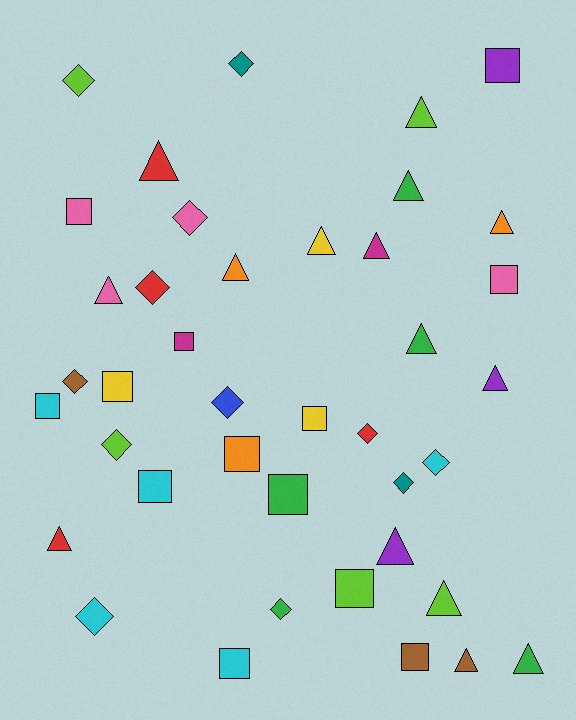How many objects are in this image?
There are 40 objects.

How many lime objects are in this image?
There are 5 lime objects.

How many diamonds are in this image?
There are 12 diamonds.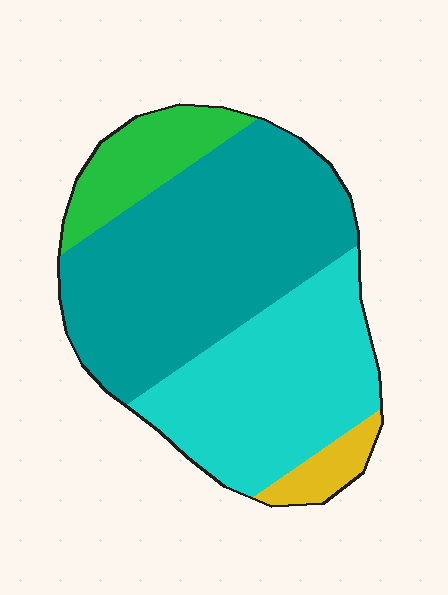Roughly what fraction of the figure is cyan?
Cyan covers 34% of the figure.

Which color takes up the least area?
Yellow, at roughly 5%.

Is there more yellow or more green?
Green.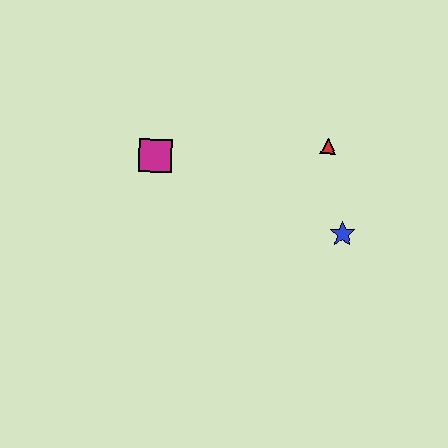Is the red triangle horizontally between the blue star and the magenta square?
Yes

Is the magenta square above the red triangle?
No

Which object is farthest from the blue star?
The magenta square is farthest from the blue star.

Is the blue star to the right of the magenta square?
Yes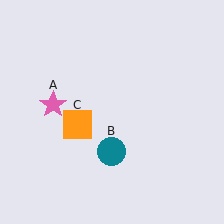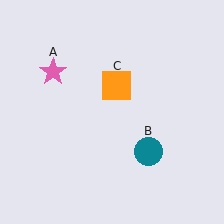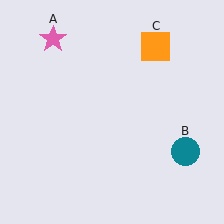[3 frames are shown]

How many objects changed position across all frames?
3 objects changed position: pink star (object A), teal circle (object B), orange square (object C).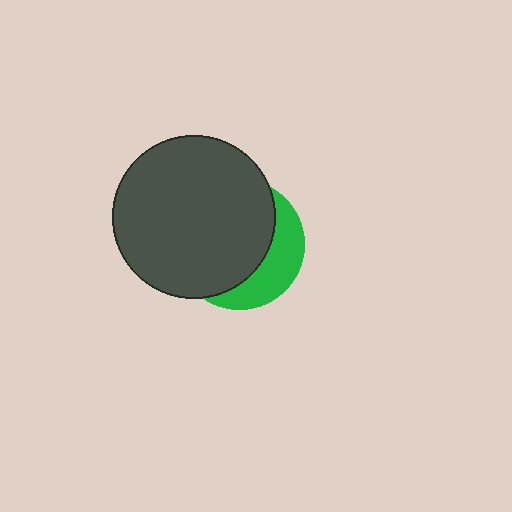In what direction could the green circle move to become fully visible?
The green circle could move right. That would shift it out from behind the dark gray circle entirely.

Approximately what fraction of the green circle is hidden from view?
Roughly 68% of the green circle is hidden behind the dark gray circle.